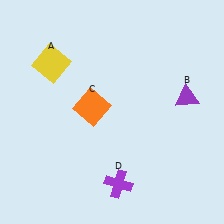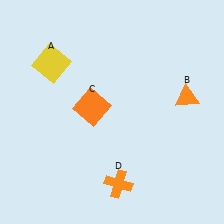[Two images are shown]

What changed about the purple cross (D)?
In Image 1, D is purple. In Image 2, it changed to orange.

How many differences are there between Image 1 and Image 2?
There are 2 differences between the two images.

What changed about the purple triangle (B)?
In Image 1, B is purple. In Image 2, it changed to orange.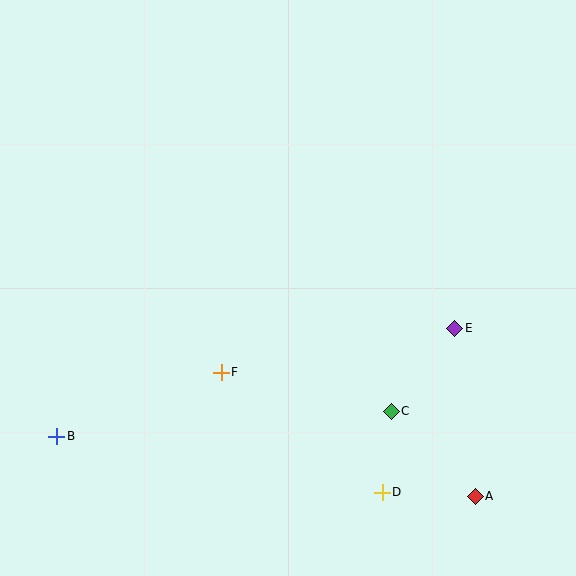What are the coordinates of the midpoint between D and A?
The midpoint between D and A is at (429, 494).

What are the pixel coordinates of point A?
Point A is at (475, 496).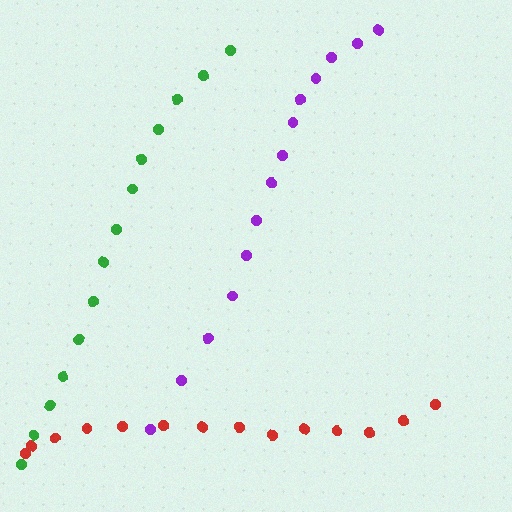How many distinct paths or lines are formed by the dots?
There are 3 distinct paths.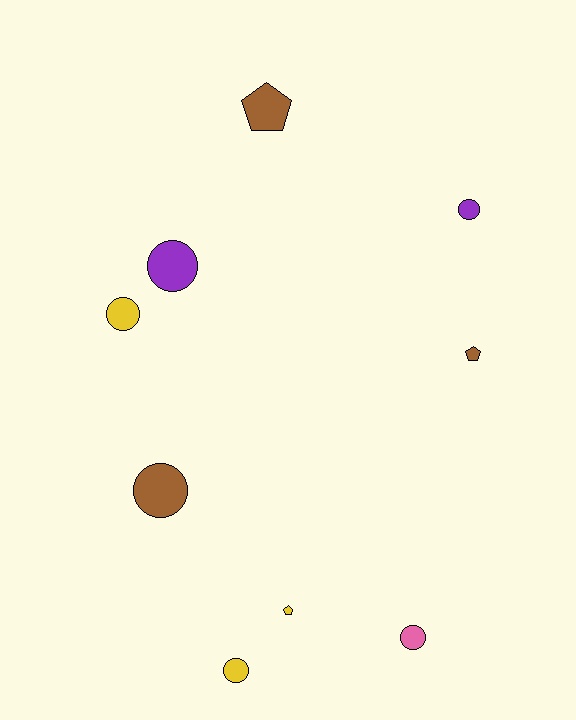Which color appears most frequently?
Yellow, with 3 objects.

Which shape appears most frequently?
Circle, with 6 objects.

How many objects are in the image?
There are 9 objects.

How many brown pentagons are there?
There are 2 brown pentagons.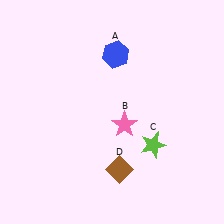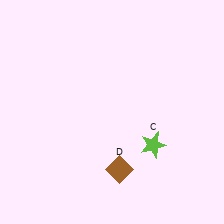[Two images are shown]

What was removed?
The pink star (B), the blue hexagon (A) were removed in Image 2.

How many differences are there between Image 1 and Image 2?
There are 2 differences between the two images.